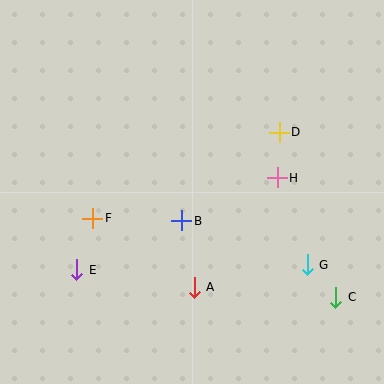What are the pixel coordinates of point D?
Point D is at (279, 132).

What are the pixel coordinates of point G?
Point G is at (307, 265).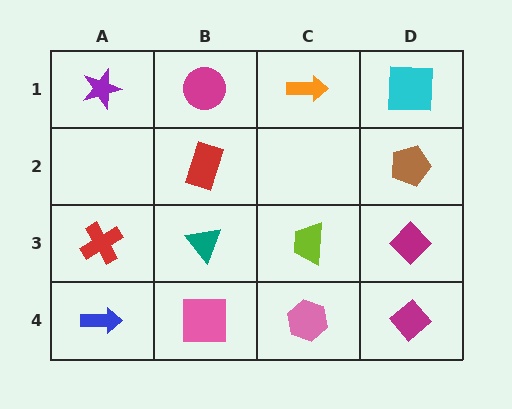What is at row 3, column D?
A magenta diamond.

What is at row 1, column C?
An orange arrow.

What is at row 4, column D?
A magenta diamond.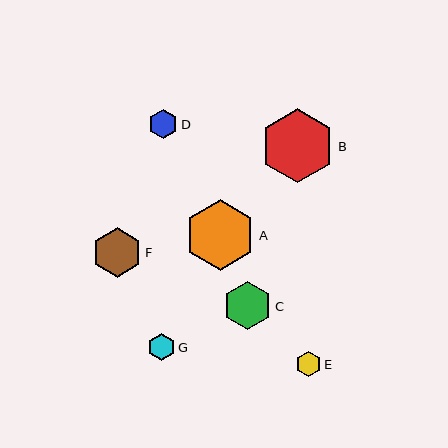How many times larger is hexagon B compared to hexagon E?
Hexagon B is approximately 2.9 times the size of hexagon E.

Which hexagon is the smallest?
Hexagon E is the smallest with a size of approximately 25 pixels.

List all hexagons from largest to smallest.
From largest to smallest: B, A, F, C, D, G, E.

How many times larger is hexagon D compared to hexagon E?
Hexagon D is approximately 1.1 times the size of hexagon E.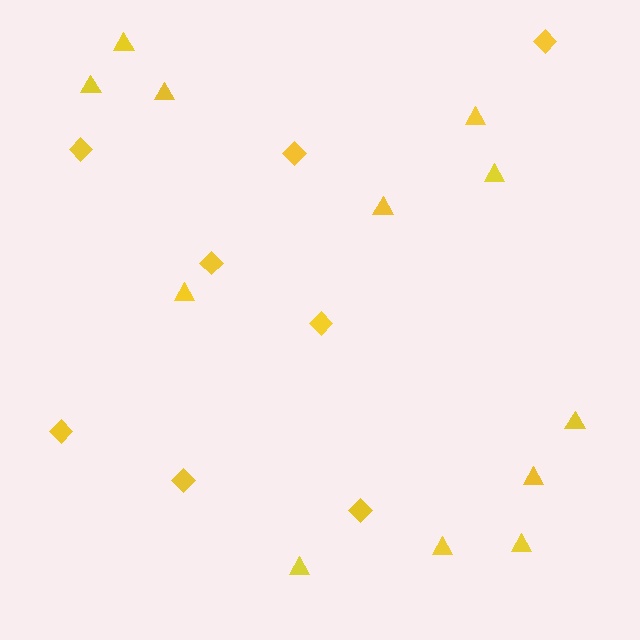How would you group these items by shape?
There are 2 groups: one group of diamonds (8) and one group of triangles (12).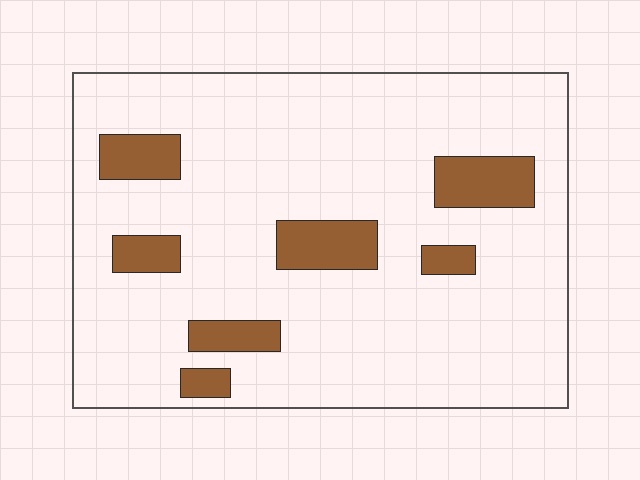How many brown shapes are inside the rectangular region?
7.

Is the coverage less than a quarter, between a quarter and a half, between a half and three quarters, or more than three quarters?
Less than a quarter.